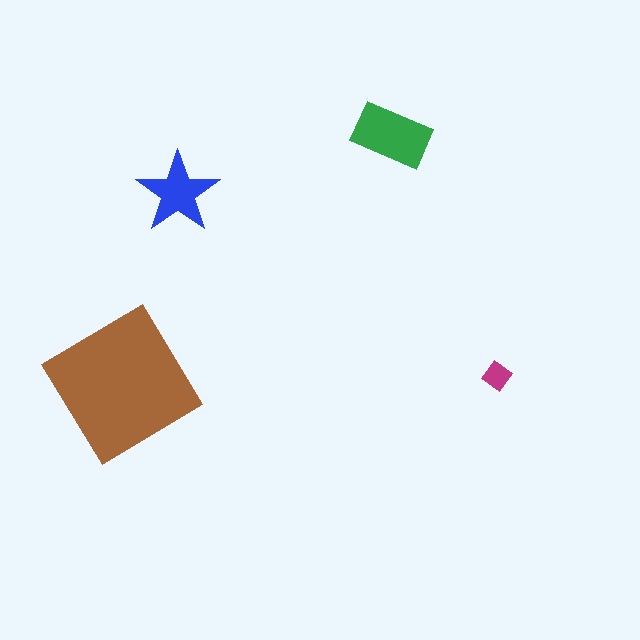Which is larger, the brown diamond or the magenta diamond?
The brown diamond.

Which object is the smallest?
The magenta diamond.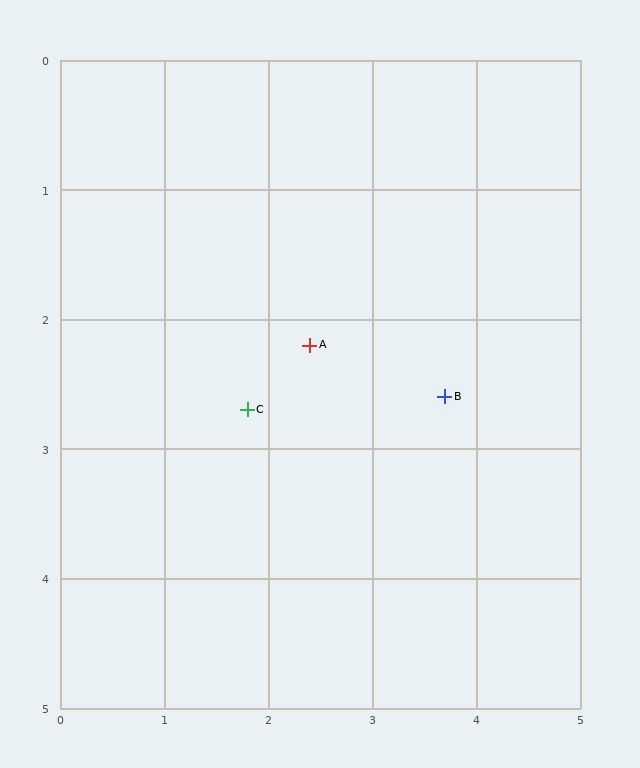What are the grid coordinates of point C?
Point C is at approximately (1.8, 2.7).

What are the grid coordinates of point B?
Point B is at approximately (3.7, 2.6).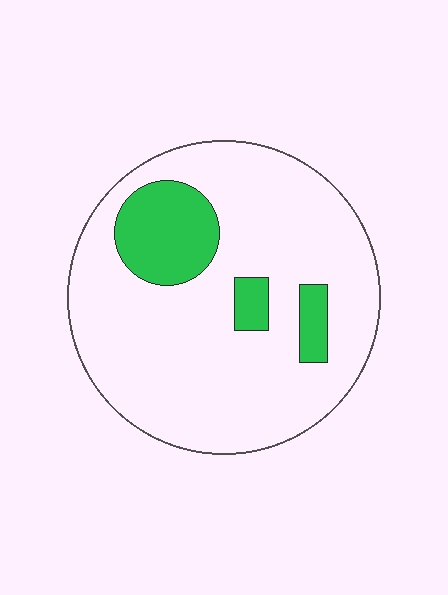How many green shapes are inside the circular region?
3.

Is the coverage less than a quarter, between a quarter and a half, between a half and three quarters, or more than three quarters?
Less than a quarter.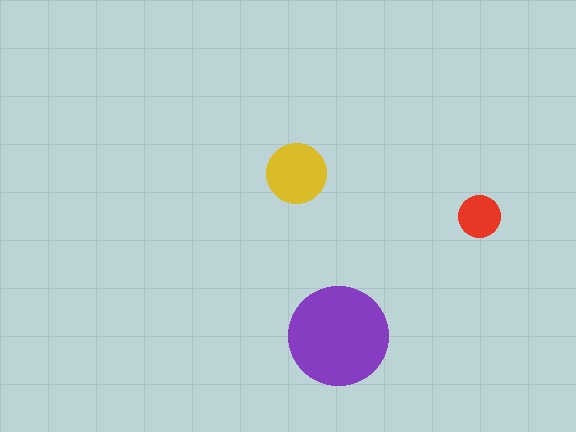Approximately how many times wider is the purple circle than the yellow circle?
About 1.5 times wider.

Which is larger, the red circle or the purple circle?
The purple one.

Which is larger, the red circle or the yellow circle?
The yellow one.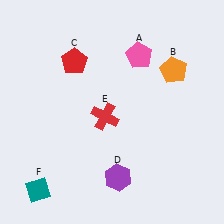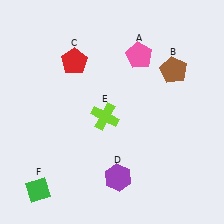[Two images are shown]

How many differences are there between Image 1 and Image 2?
There are 3 differences between the two images.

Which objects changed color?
B changed from orange to brown. E changed from red to lime. F changed from teal to green.